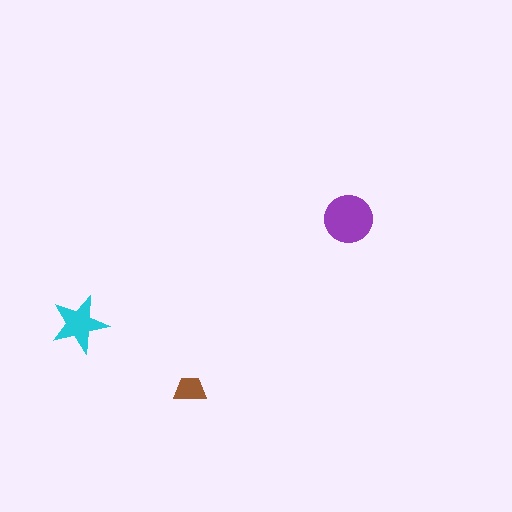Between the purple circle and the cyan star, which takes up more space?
The purple circle.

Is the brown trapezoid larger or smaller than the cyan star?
Smaller.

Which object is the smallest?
The brown trapezoid.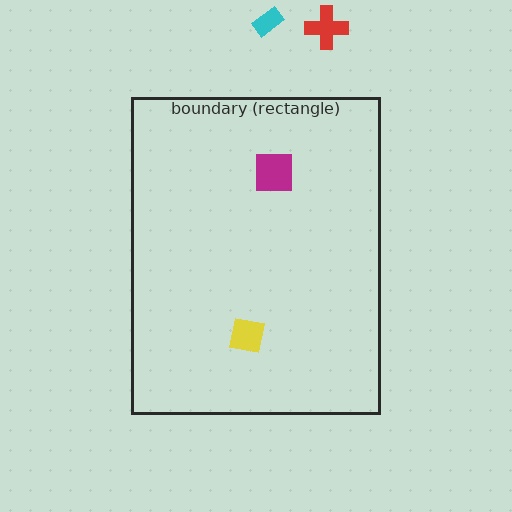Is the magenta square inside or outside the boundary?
Inside.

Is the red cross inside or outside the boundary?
Outside.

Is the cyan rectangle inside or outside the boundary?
Outside.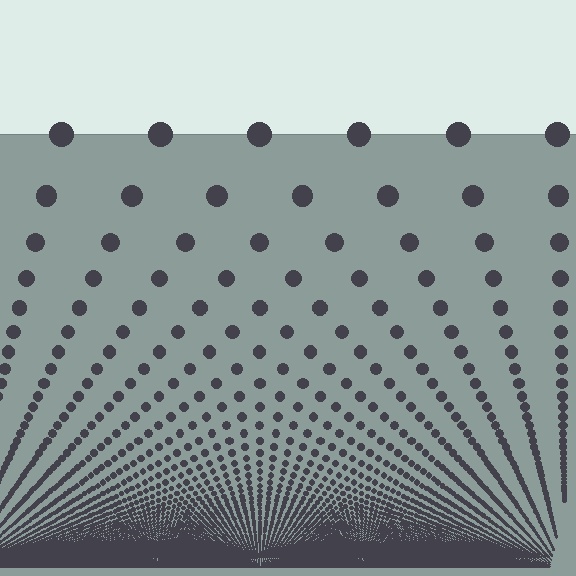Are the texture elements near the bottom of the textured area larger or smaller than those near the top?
Smaller. The gradient is inverted — elements near the bottom are smaller and denser.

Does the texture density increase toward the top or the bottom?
Density increases toward the bottom.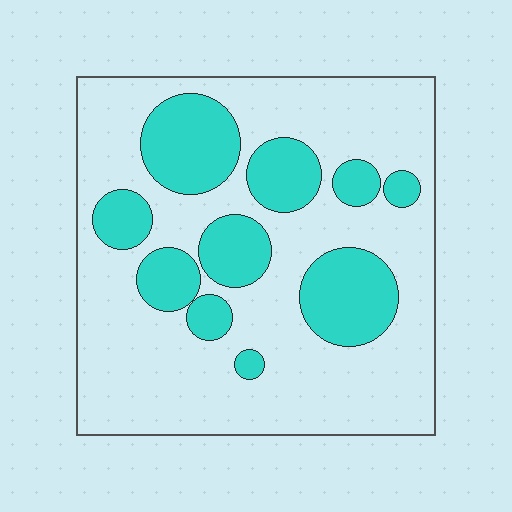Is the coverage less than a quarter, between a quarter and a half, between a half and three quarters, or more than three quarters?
Between a quarter and a half.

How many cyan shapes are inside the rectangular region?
10.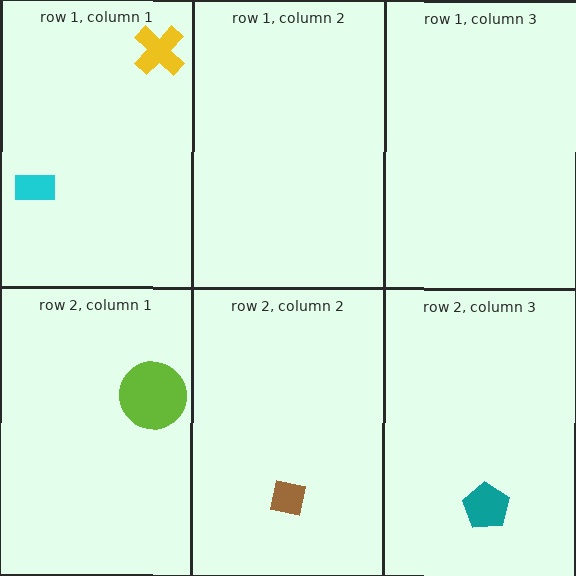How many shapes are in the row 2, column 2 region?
1.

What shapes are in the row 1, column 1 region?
The yellow cross, the cyan rectangle.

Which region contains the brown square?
The row 2, column 2 region.